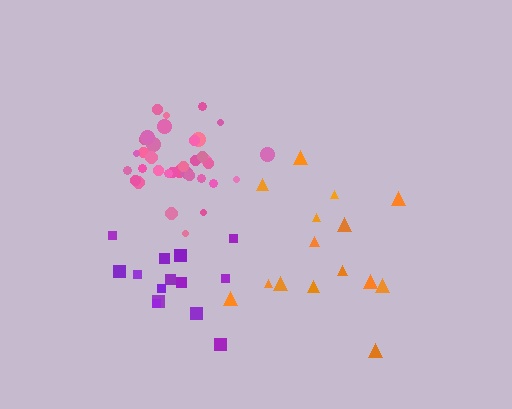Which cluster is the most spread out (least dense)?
Purple.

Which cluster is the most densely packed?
Pink.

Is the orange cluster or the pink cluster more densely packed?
Pink.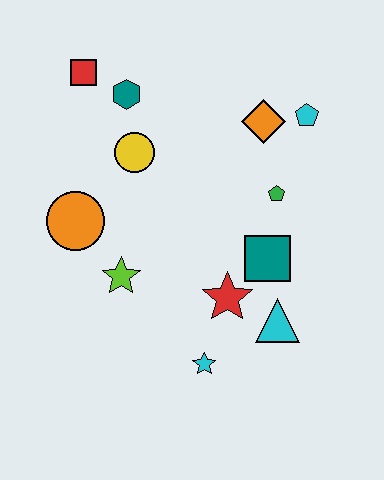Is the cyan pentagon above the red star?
Yes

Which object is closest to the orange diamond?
The cyan pentagon is closest to the orange diamond.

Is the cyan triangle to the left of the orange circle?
No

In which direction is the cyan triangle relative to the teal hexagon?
The cyan triangle is below the teal hexagon.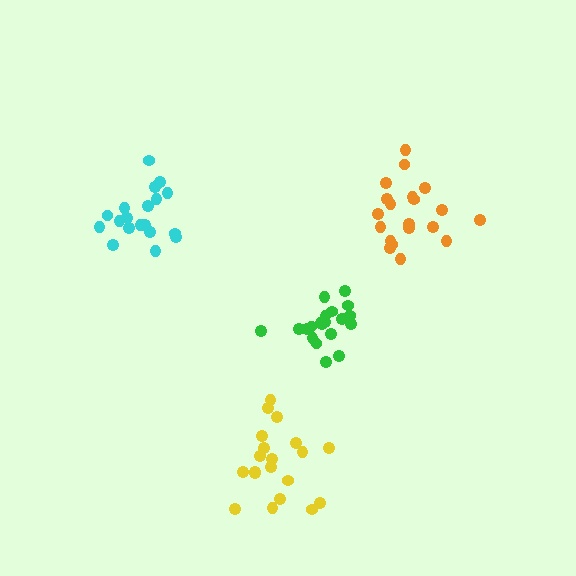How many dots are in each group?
Group 1: 19 dots, Group 2: 20 dots, Group 3: 20 dots, Group 4: 20 dots (79 total).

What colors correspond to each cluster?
The clusters are colored: cyan, green, orange, yellow.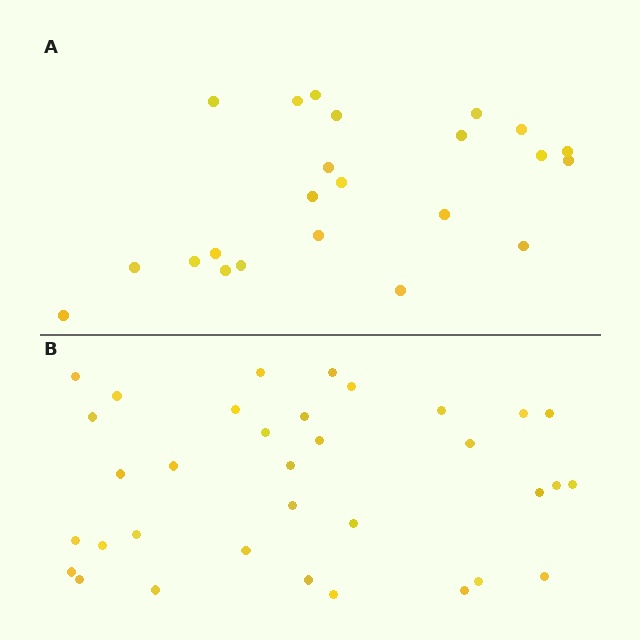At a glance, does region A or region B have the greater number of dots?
Region B (the bottom region) has more dots.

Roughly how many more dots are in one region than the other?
Region B has roughly 12 or so more dots than region A.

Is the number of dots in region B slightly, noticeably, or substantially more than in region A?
Region B has substantially more. The ratio is roughly 1.5 to 1.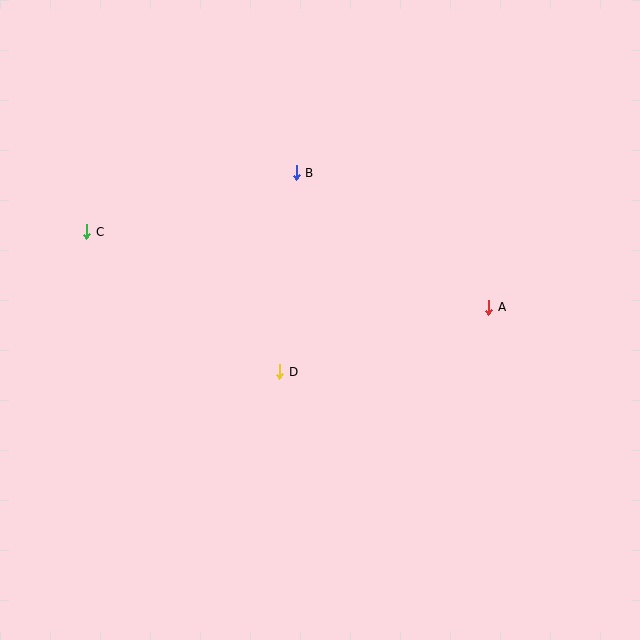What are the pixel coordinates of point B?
Point B is at (296, 173).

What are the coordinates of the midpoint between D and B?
The midpoint between D and B is at (288, 272).